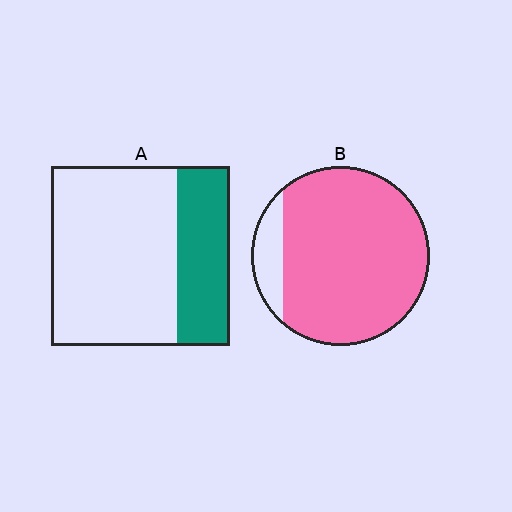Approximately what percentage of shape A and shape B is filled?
A is approximately 30% and B is approximately 90%.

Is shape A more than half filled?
No.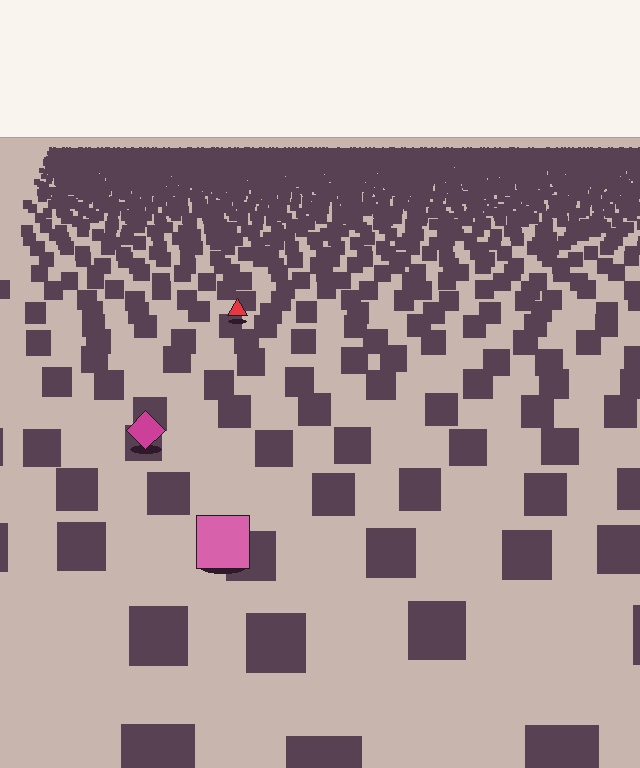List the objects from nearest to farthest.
From nearest to farthest: the pink square, the magenta diamond, the red triangle.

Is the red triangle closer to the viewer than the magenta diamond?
No. The magenta diamond is closer — you can tell from the texture gradient: the ground texture is coarser near it.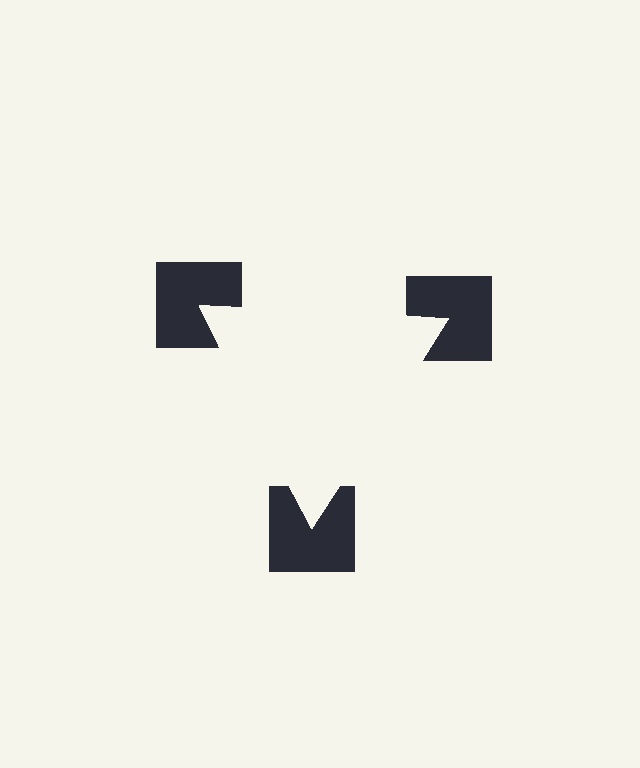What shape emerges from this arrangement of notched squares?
An illusory triangle — its edges are inferred from the aligned wedge cuts in the notched squares, not physically drawn.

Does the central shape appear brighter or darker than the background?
It typically appears slightly brighter than the background, even though no actual brightness change is drawn.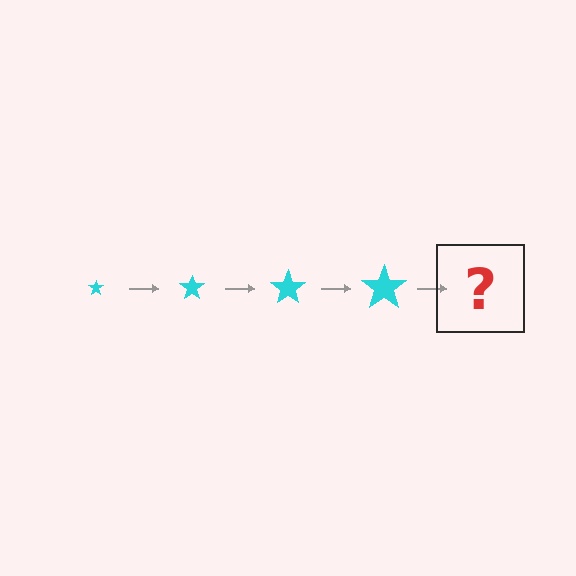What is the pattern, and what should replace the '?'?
The pattern is that the star gets progressively larger each step. The '?' should be a cyan star, larger than the previous one.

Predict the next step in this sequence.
The next step is a cyan star, larger than the previous one.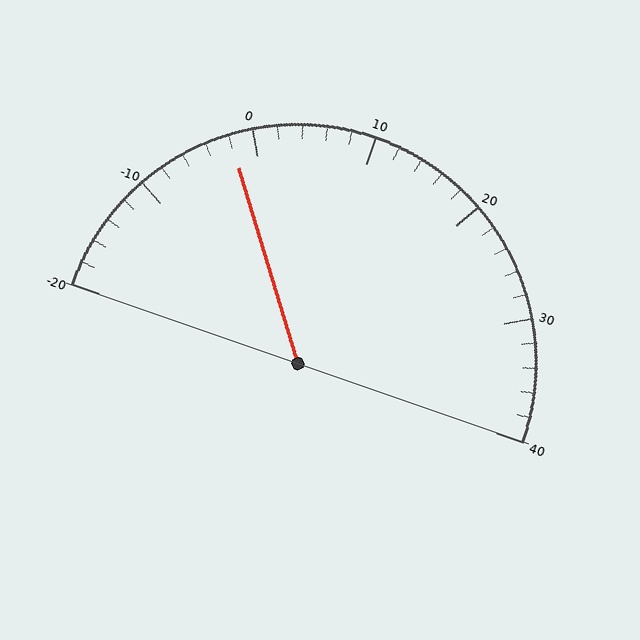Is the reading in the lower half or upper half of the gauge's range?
The reading is in the lower half of the range (-20 to 40).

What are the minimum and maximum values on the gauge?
The gauge ranges from -20 to 40.